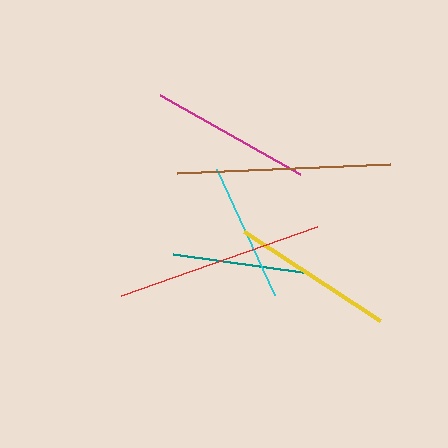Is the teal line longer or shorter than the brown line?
The brown line is longer than the teal line.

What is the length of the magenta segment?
The magenta segment is approximately 161 pixels long.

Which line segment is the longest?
The brown line is the longest at approximately 214 pixels.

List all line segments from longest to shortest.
From longest to shortest: brown, red, yellow, magenta, cyan, teal.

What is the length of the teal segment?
The teal segment is approximately 137 pixels long.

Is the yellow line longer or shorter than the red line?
The red line is longer than the yellow line.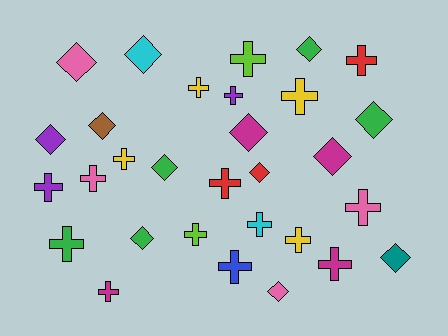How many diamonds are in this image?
There are 13 diamonds.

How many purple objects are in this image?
There are 3 purple objects.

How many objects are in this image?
There are 30 objects.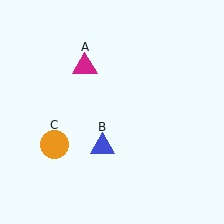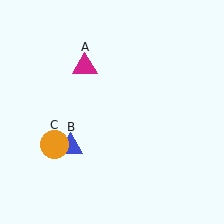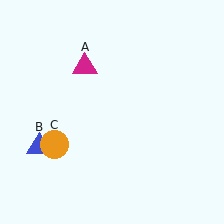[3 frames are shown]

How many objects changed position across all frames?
1 object changed position: blue triangle (object B).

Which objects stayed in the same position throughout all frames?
Magenta triangle (object A) and orange circle (object C) remained stationary.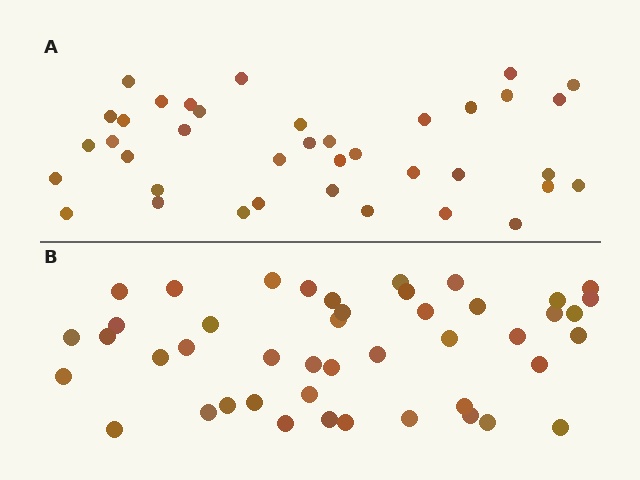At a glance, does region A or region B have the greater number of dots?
Region B (the bottom region) has more dots.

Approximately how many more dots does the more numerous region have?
Region B has roughly 8 or so more dots than region A.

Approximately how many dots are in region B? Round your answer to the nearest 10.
About 40 dots. (The exact count is 45, which rounds to 40.)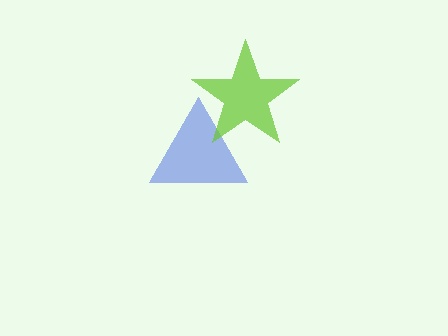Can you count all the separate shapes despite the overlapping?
Yes, there are 2 separate shapes.